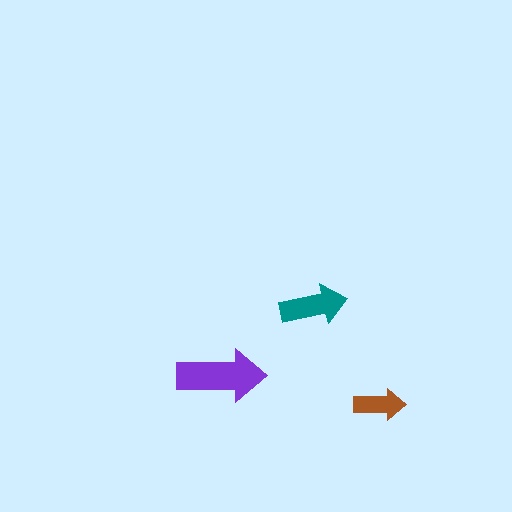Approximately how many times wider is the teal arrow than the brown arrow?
About 1.5 times wider.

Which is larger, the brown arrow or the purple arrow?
The purple one.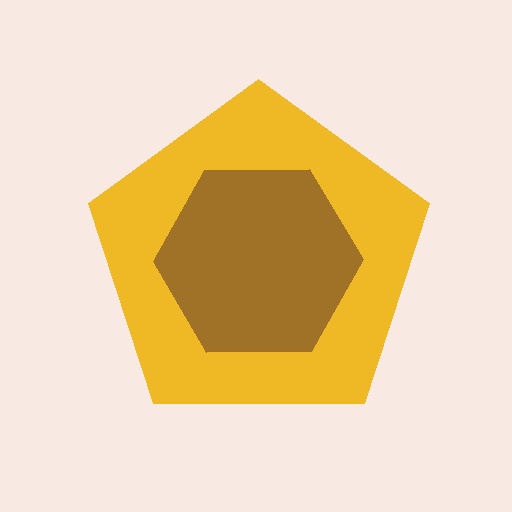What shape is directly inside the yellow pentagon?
The brown hexagon.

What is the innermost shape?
The brown hexagon.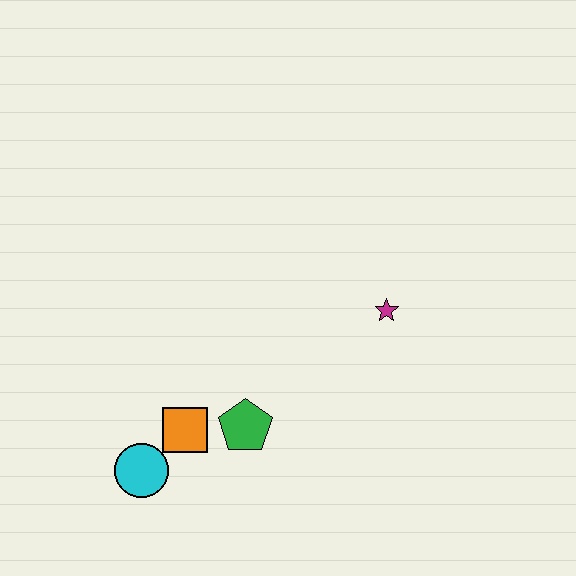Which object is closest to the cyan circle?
The orange square is closest to the cyan circle.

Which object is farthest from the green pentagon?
The magenta star is farthest from the green pentagon.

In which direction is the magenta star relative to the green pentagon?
The magenta star is to the right of the green pentagon.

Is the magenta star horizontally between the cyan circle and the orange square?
No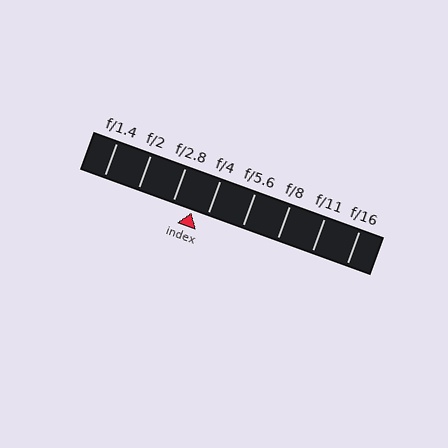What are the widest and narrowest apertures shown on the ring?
The widest aperture shown is f/1.4 and the narrowest is f/16.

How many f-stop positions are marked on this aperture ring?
There are 8 f-stop positions marked.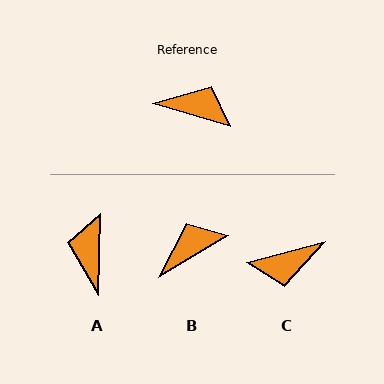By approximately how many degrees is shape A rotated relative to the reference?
Approximately 105 degrees counter-clockwise.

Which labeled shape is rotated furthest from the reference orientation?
C, about 148 degrees away.